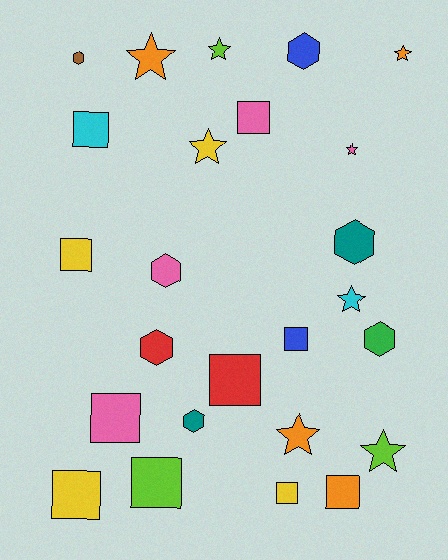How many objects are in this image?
There are 25 objects.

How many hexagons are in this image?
There are 7 hexagons.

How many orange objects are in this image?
There are 4 orange objects.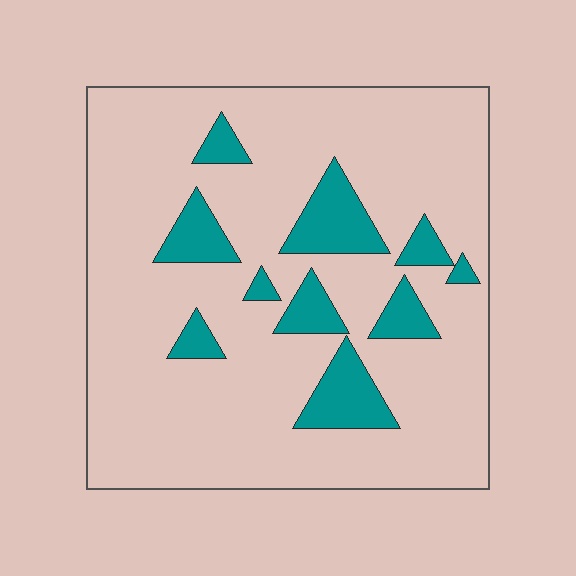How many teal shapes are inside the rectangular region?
10.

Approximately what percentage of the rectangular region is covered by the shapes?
Approximately 15%.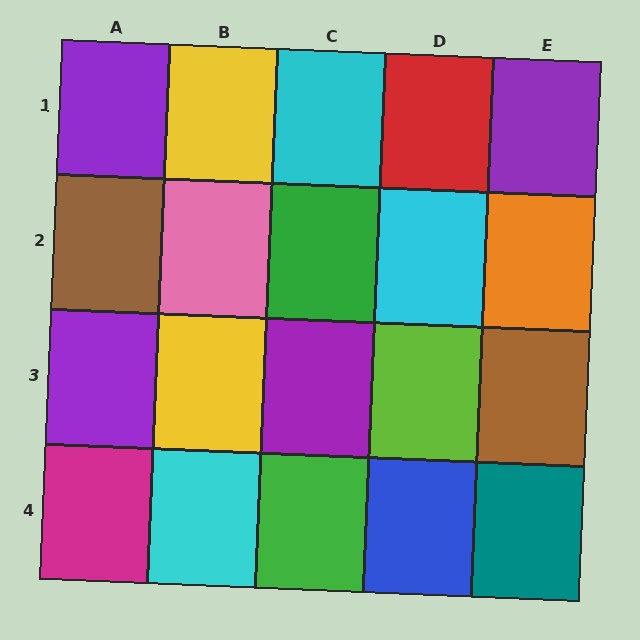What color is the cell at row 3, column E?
Brown.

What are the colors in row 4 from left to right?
Magenta, cyan, green, blue, teal.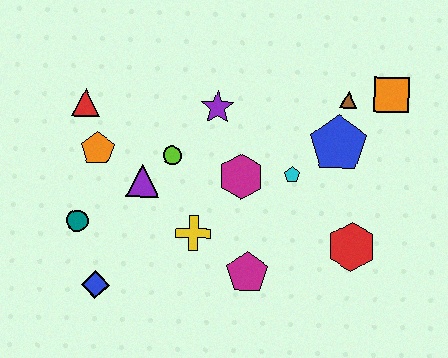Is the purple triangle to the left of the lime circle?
Yes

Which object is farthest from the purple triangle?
The orange square is farthest from the purple triangle.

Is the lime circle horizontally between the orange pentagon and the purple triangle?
No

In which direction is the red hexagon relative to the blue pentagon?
The red hexagon is below the blue pentagon.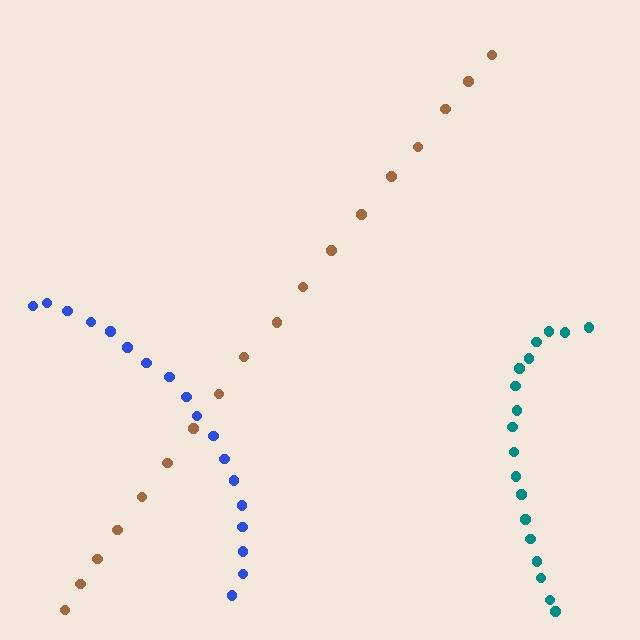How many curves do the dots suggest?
There are 3 distinct paths.